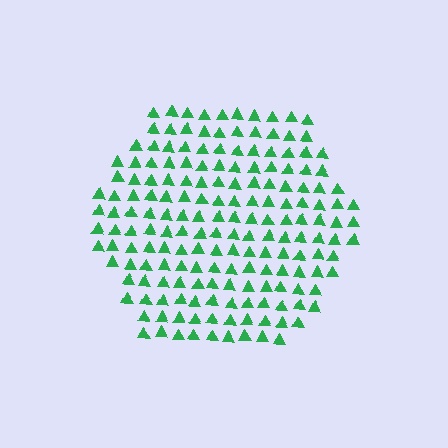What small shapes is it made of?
It is made of small triangles.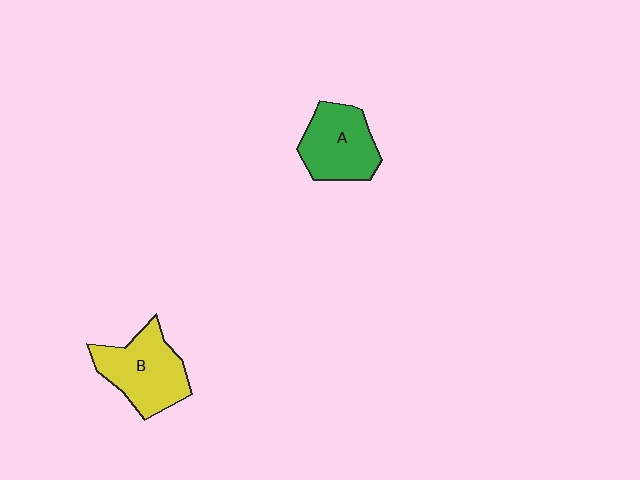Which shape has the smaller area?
Shape A (green).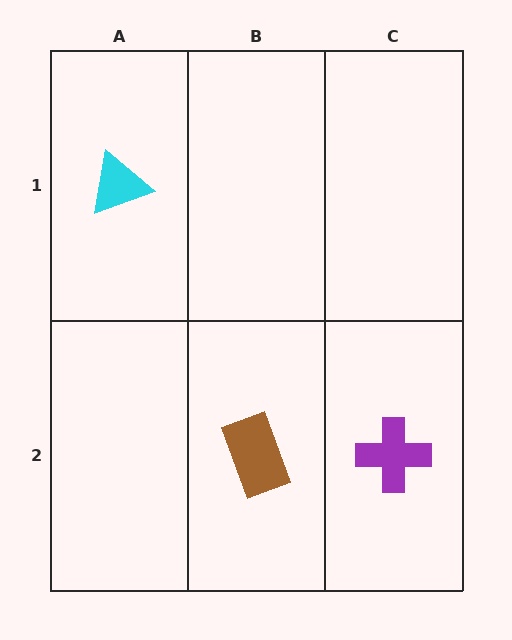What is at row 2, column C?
A purple cross.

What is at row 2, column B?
A brown rectangle.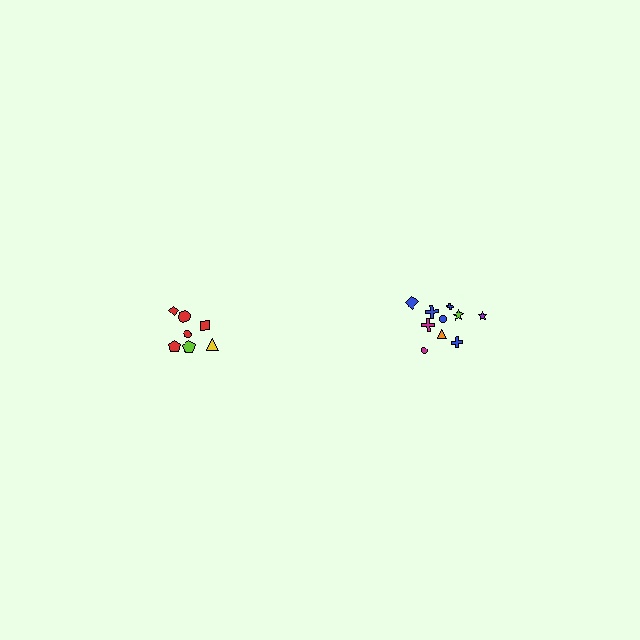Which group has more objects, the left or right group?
The right group.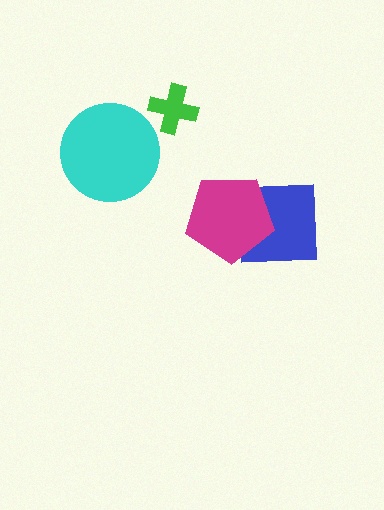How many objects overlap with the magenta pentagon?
1 object overlaps with the magenta pentagon.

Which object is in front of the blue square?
The magenta pentagon is in front of the blue square.